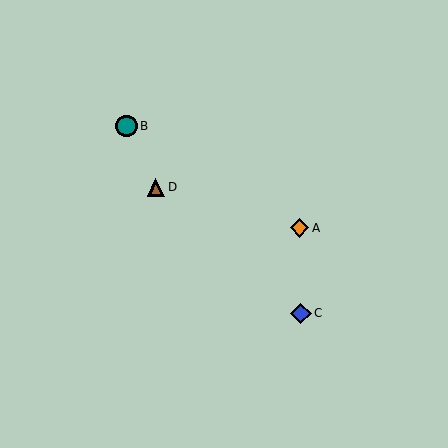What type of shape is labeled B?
Shape B is a teal circle.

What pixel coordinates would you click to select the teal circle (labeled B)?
Click at (127, 126) to select the teal circle B.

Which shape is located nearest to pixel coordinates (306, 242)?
The orange diamond (labeled A) at (300, 228) is nearest to that location.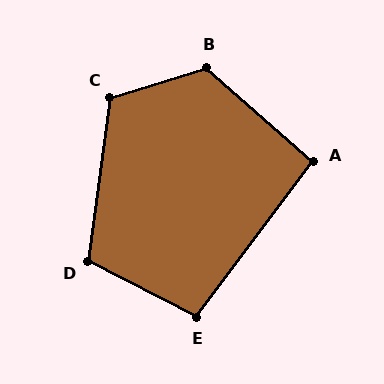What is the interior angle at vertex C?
Approximately 115 degrees (obtuse).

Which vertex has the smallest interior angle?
A, at approximately 94 degrees.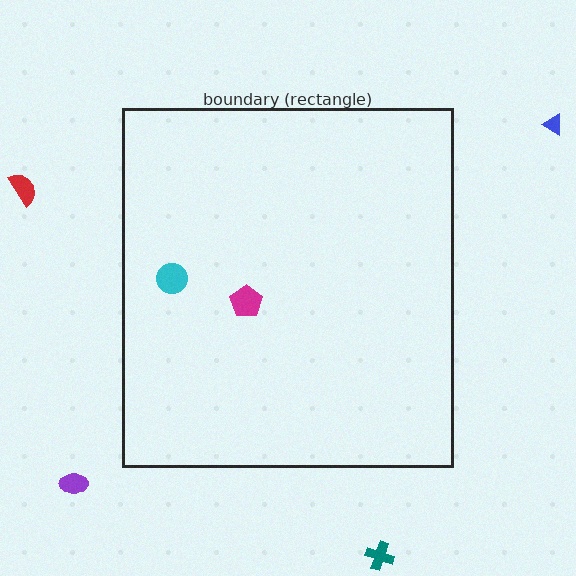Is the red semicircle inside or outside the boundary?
Outside.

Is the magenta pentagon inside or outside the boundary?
Inside.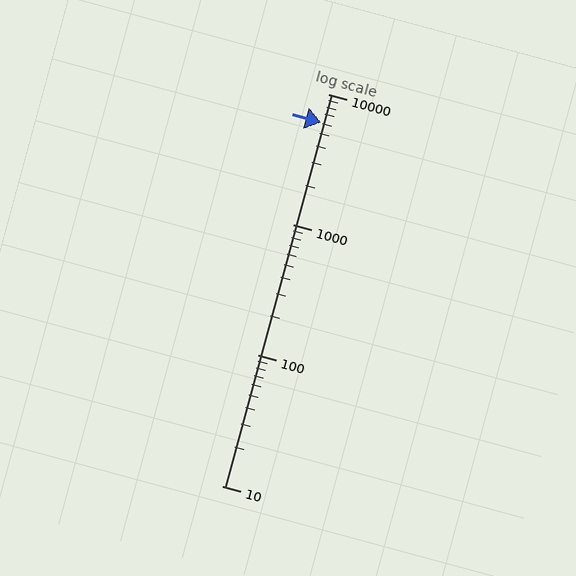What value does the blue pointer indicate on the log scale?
The pointer indicates approximately 6100.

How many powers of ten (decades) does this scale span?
The scale spans 3 decades, from 10 to 10000.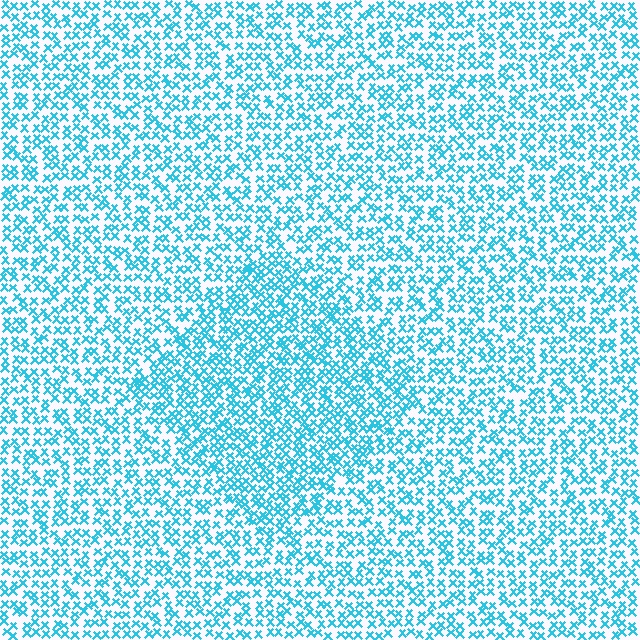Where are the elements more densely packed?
The elements are more densely packed inside the diamond boundary.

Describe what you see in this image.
The image contains small cyan elements arranged at two different densities. A diamond-shaped region is visible where the elements are more densely packed than the surrounding area.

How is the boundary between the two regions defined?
The boundary is defined by a change in element density (approximately 1.5x ratio). All elements are the same color, size, and shape.